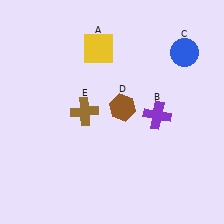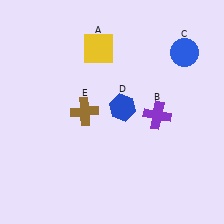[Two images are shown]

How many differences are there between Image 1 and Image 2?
There is 1 difference between the two images.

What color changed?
The hexagon (D) changed from brown in Image 1 to blue in Image 2.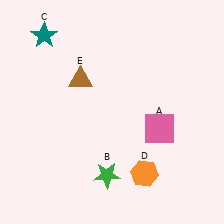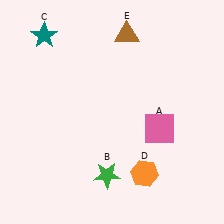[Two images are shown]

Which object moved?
The brown triangle (E) moved right.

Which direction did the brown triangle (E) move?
The brown triangle (E) moved right.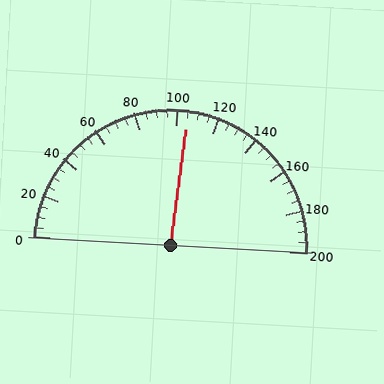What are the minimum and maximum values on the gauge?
The gauge ranges from 0 to 200.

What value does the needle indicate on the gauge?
The needle indicates approximately 105.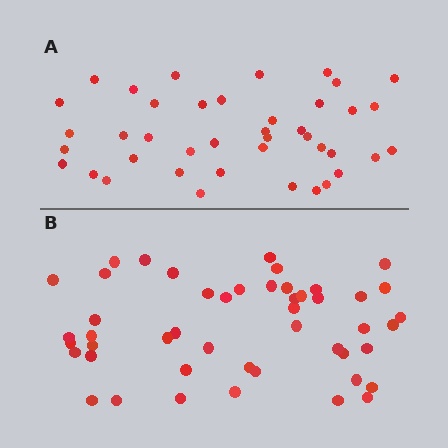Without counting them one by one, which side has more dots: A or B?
Region B (the bottom region) has more dots.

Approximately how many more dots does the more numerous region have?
Region B has roughly 8 or so more dots than region A.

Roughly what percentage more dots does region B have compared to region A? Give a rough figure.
About 15% more.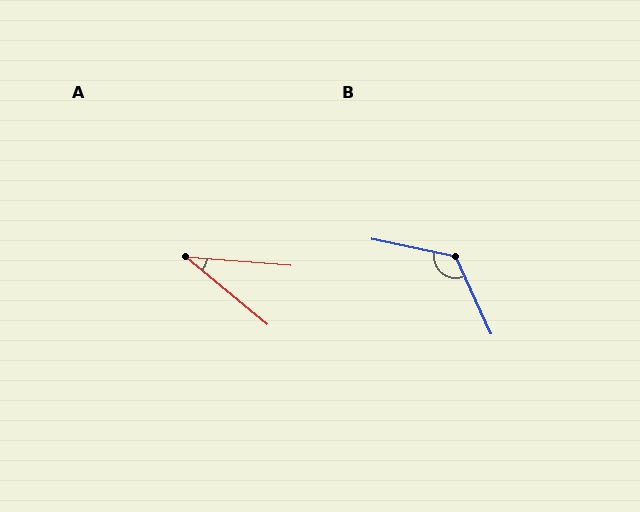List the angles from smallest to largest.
A (35°), B (126°).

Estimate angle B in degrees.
Approximately 126 degrees.